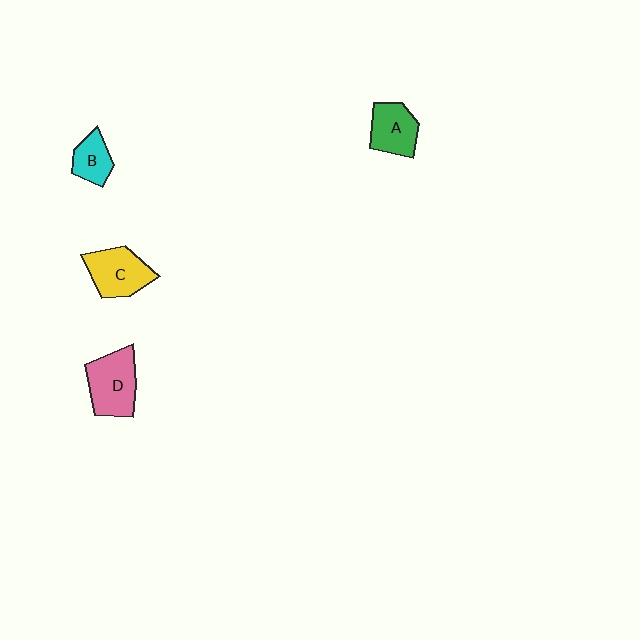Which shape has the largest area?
Shape D (pink).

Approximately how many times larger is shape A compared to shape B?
Approximately 1.3 times.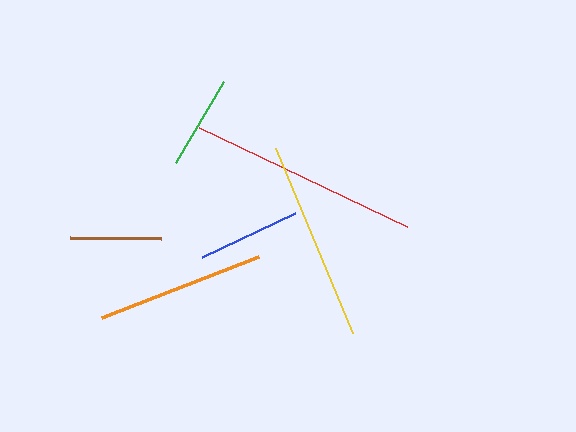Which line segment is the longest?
The red line is the longest at approximately 231 pixels.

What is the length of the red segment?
The red segment is approximately 231 pixels long.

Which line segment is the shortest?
The brown line is the shortest at approximately 91 pixels.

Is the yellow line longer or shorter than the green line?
The yellow line is longer than the green line.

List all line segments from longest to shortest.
From longest to shortest: red, yellow, orange, blue, green, brown.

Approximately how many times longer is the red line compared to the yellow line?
The red line is approximately 1.2 times the length of the yellow line.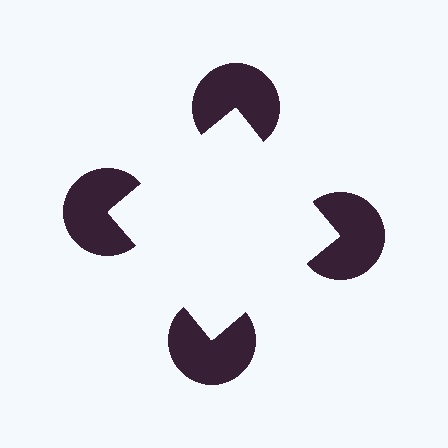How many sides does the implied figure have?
4 sides.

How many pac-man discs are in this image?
There are 4 — one at each vertex of the illusory square.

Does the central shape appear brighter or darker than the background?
It typically appears slightly brighter than the background, even though no actual brightness change is drawn.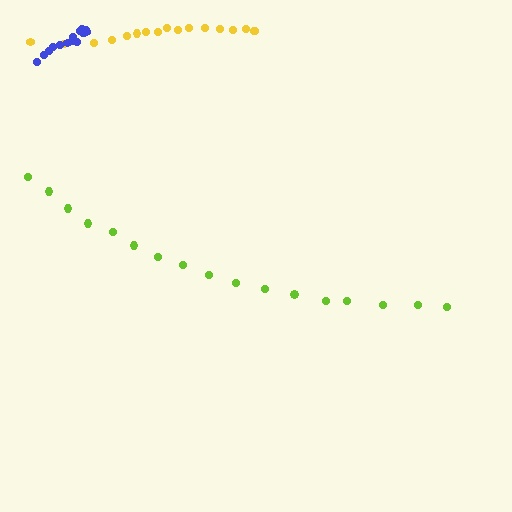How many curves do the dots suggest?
There are 3 distinct paths.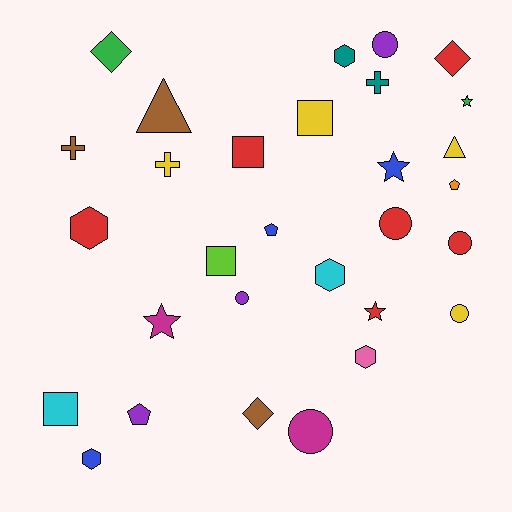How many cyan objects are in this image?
There are 2 cyan objects.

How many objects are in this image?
There are 30 objects.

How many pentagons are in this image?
There are 3 pentagons.